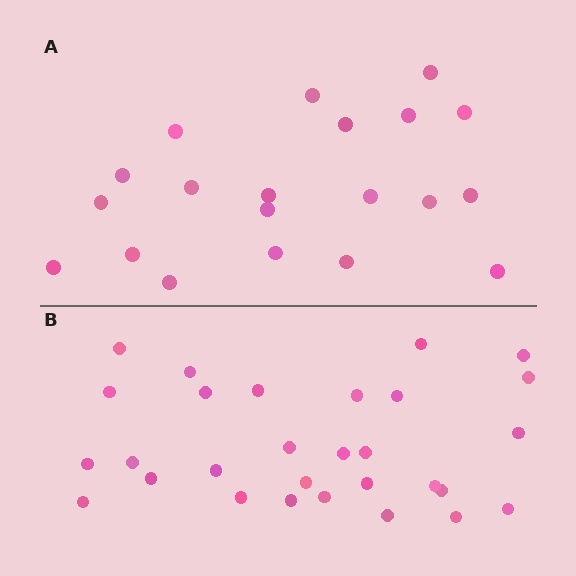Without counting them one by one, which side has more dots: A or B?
Region B (the bottom region) has more dots.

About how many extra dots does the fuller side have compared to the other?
Region B has roughly 8 or so more dots than region A.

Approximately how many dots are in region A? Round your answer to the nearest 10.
About 20 dots.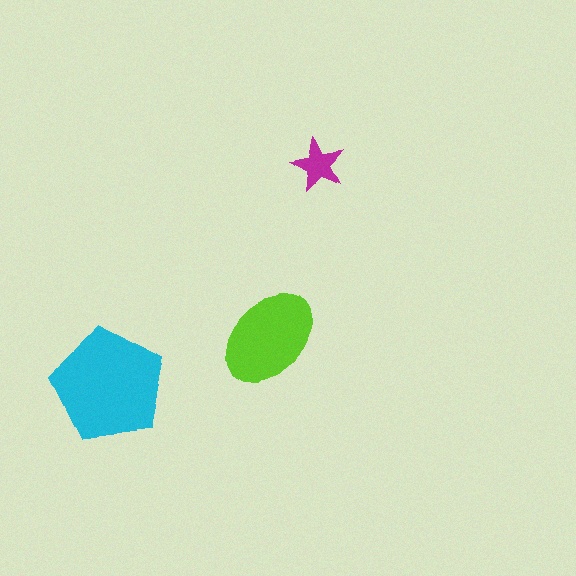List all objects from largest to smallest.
The cyan pentagon, the lime ellipse, the magenta star.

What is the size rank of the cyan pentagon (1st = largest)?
1st.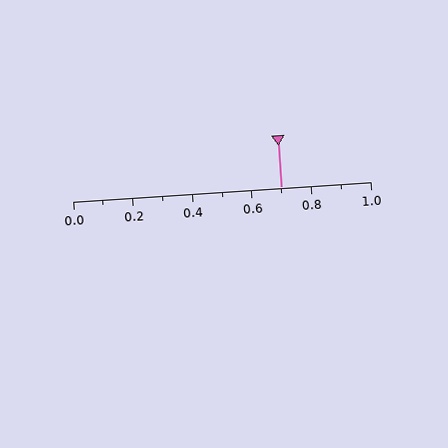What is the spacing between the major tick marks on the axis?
The major ticks are spaced 0.2 apart.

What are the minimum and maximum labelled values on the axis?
The axis runs from 0.0 to 1.0.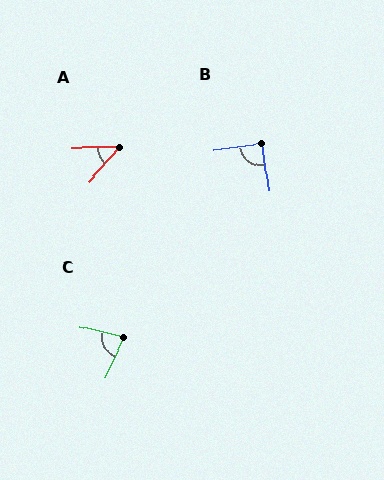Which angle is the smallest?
A, at approximately 47 degrees.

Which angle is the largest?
B, at approximately 89 degrees.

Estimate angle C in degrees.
Approximately 77 degrees.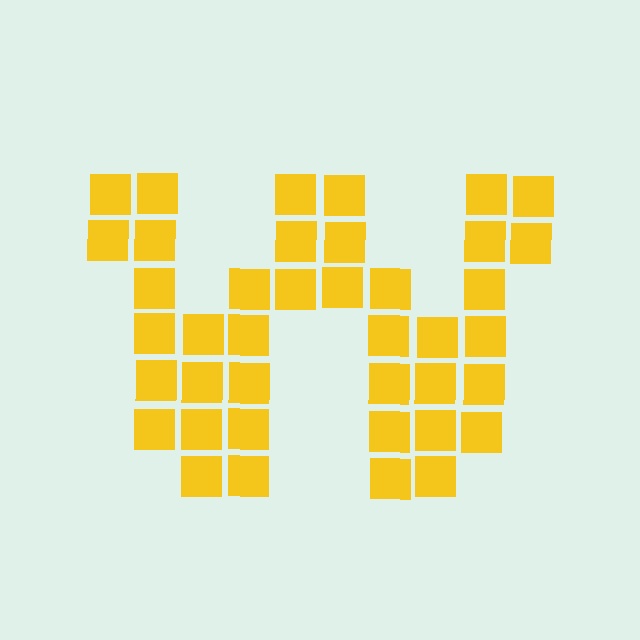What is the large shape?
The large shape is the letter W.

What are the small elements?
The small elements are squares.